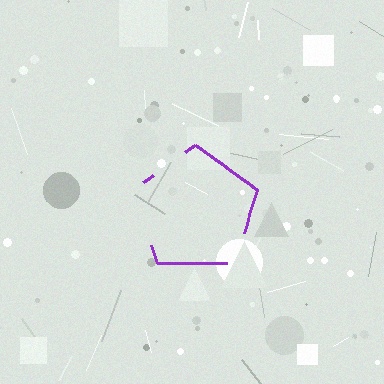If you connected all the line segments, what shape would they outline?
They would outline a pentagon.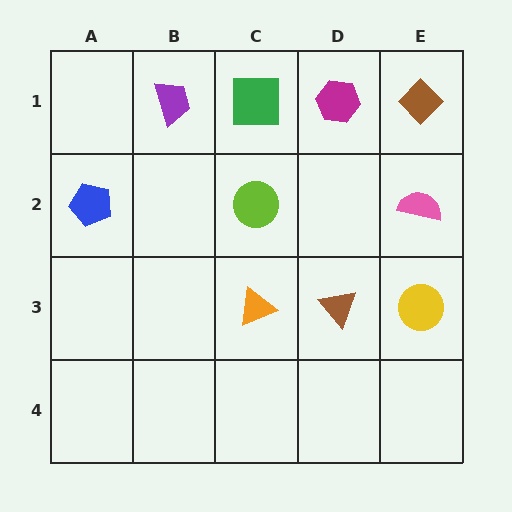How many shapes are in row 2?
3 shapes.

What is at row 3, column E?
A yellow circle.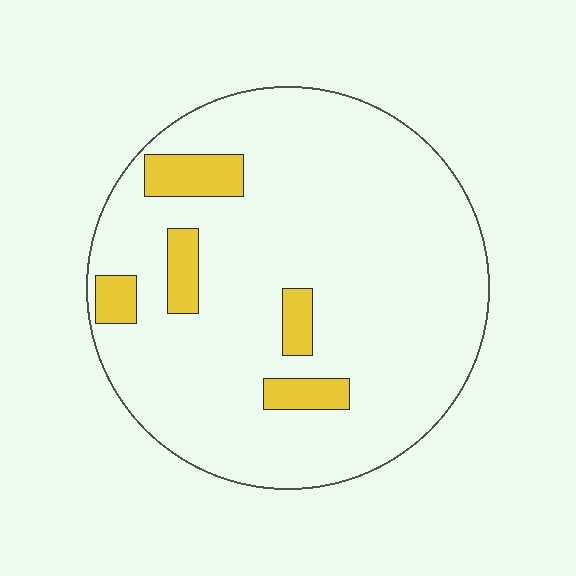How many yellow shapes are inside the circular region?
5.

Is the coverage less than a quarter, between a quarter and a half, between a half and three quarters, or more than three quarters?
Less than a quarter.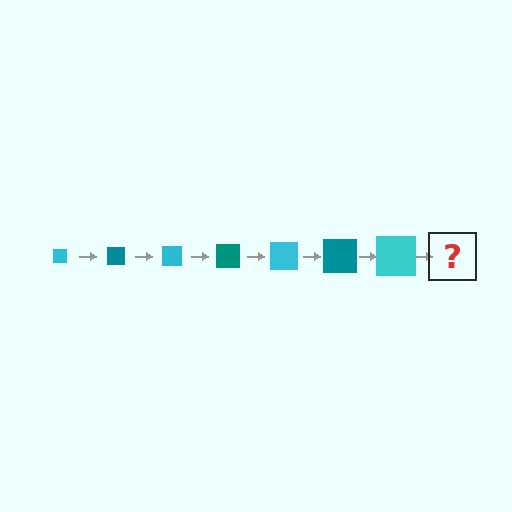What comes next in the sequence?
The next element should be a teal square, larger than the previous one.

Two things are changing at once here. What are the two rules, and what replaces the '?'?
The two rules are that the square grows larger each step and the color cycles through cyan and teal. The '?' should be a teal square, larger than the previous one.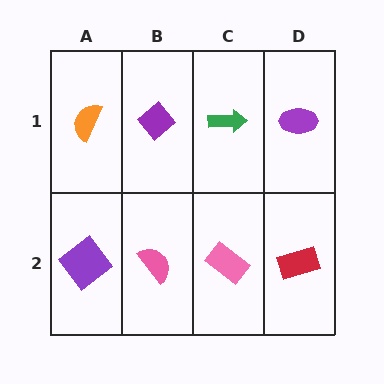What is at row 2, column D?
A red rectangle.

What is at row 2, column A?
A purple diamond.